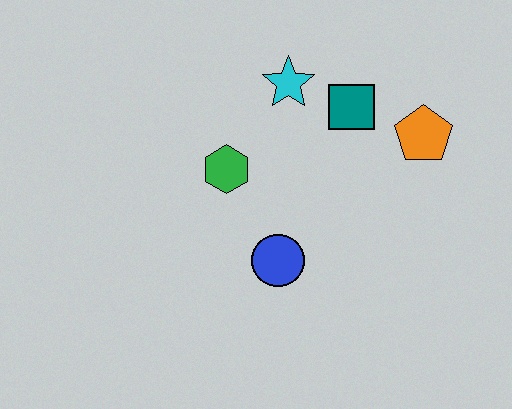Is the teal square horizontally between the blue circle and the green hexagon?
No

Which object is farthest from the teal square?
The blue circle is farthest from the teal square.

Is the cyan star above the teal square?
Yes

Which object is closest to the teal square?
The cyan star is closest to the teal square.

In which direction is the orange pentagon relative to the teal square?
The orange pentagon is to the right of the teal square.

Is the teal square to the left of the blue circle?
No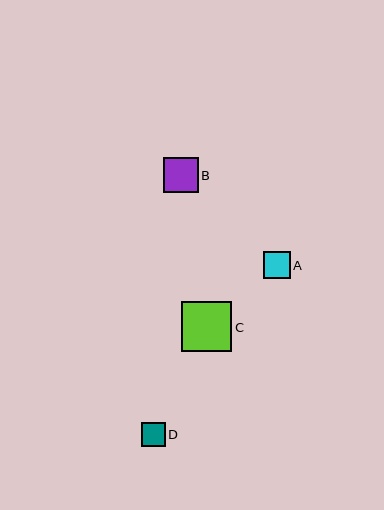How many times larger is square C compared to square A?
Square C is approximately 1.8 times the size of square A.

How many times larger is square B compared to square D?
Square B is approximately 1.5 times the size of square D.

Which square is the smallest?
Square D is the smallest with a size of approximately 23 pixels.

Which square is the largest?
Square C is the largest with a size of approximately 50 pixels.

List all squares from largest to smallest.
From largest to smallest: C, B, A, D.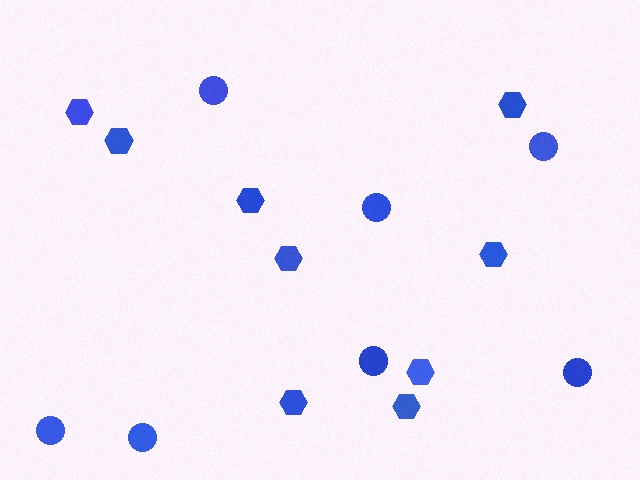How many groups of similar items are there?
There are 2 groups: one group of circles (7) and one group of hexagons (9).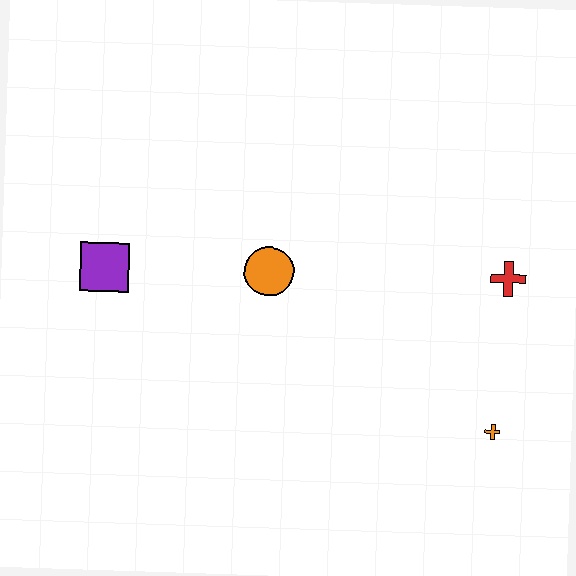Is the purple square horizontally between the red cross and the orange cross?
No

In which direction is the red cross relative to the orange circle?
The red cross is to the right of the orange circle.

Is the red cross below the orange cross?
No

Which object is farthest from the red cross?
The purple square is farthest from the red cross.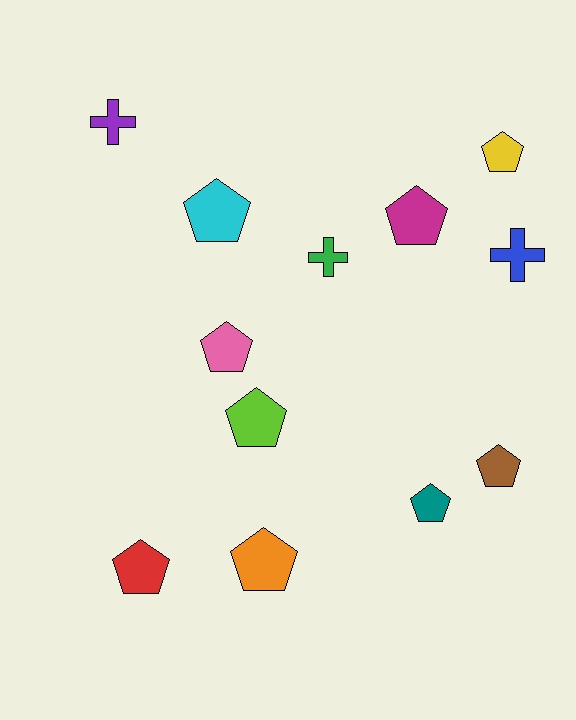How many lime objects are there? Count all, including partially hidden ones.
There is 1 lime object.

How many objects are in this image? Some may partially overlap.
There are 12 objects.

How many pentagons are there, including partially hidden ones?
There are 9 pentagons.